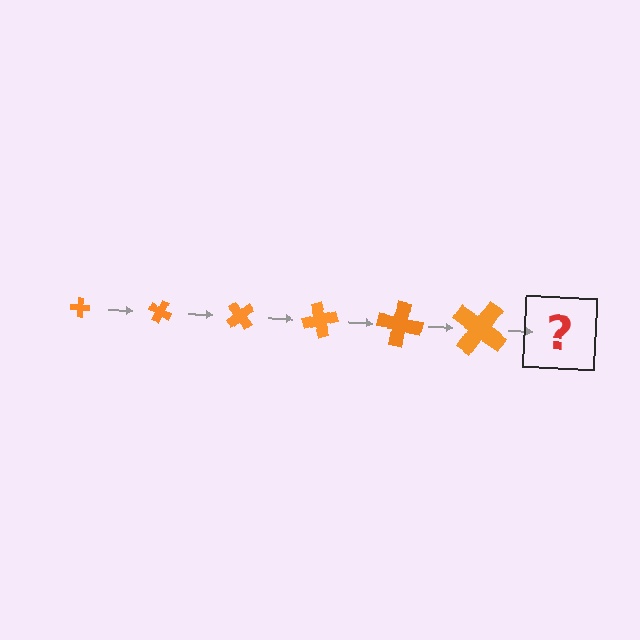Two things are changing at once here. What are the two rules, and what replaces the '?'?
The two rules are that the cross grows larger each step and it rotates 25 degrees each step. The '?' should be a cross, larger than the previous one and rotated 150 degrees from the start.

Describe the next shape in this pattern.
It should be a cross, larger than the previous one and rotated 150 degrees from the start.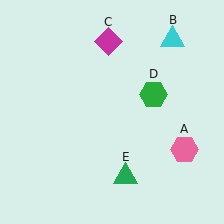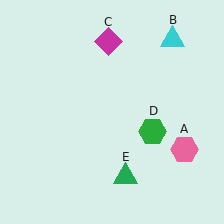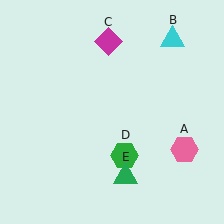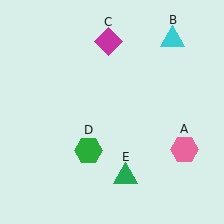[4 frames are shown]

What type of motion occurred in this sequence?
The green hexagon (object D) rotated clockwise around the center of the scene.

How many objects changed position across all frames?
1 object changed position: green hexagon (object D).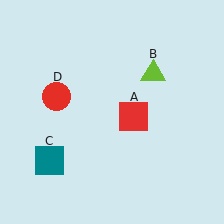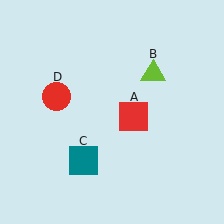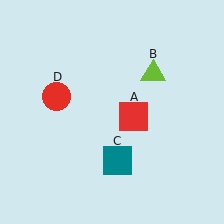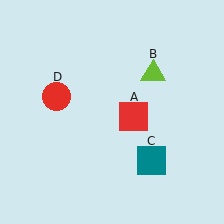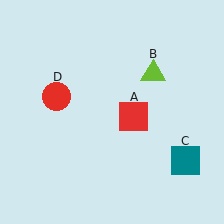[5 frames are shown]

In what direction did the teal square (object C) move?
The teal square (object C) moved right.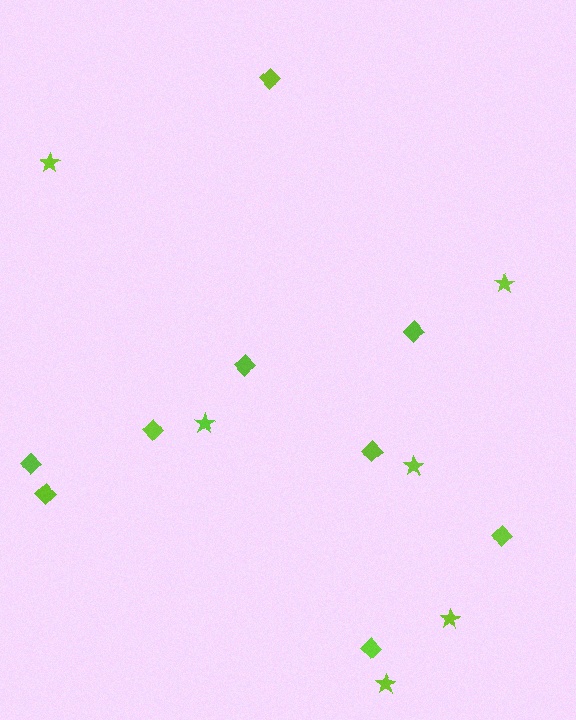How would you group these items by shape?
There are 2 groups: one group of stars (6) and one group of diamonds (9).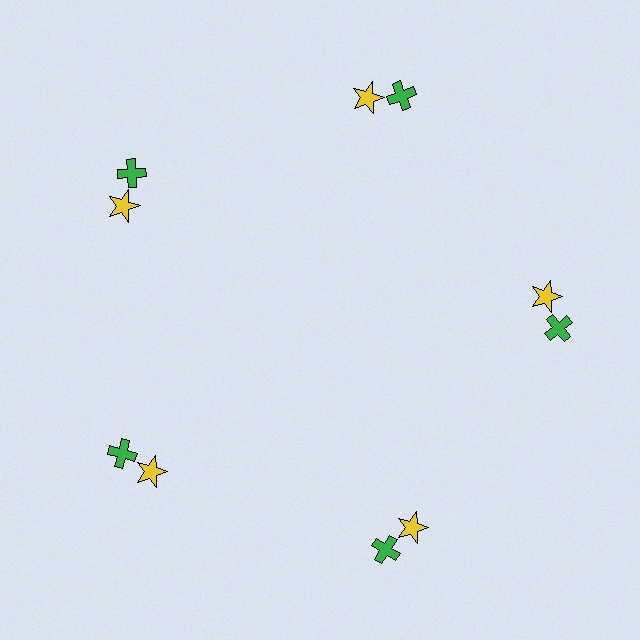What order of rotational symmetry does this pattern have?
This pattern has 5-fold rotational symmetry.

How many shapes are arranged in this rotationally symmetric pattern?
There are 10 shapes, arranged in 5 groups of 2.